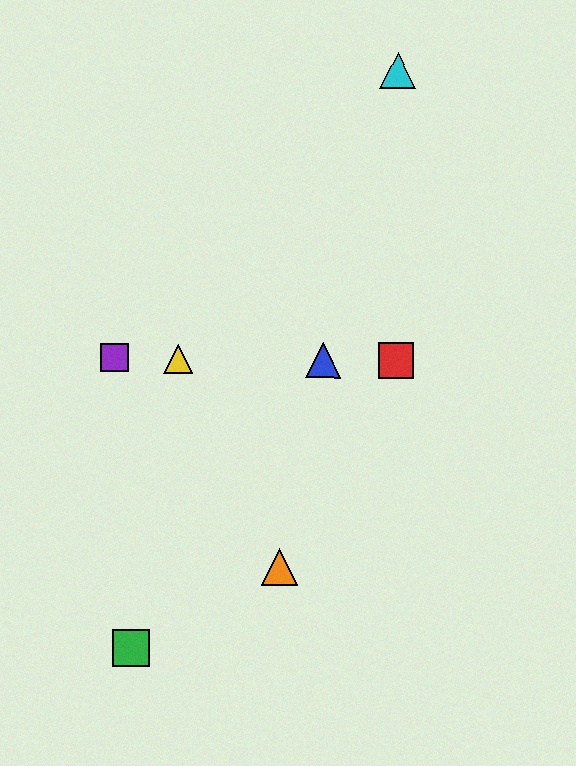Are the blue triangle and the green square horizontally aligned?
No, the blue triangle is at y≈360 and the green square is at y≈648.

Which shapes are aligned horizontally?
The red square, the blue triangle, the yellow triangle, the purple square are aligned horizontally.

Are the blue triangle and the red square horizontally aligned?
Yes, both are at y≈360.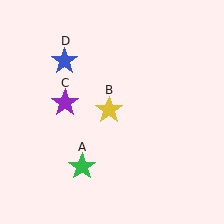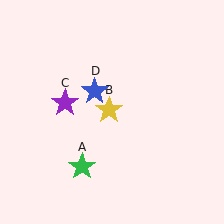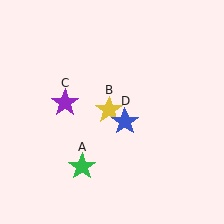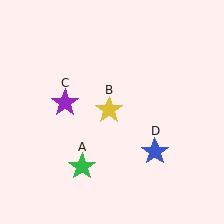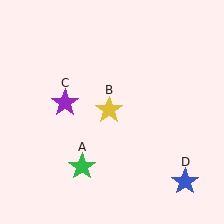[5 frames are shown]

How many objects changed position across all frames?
1 object changed position: blue star (object D).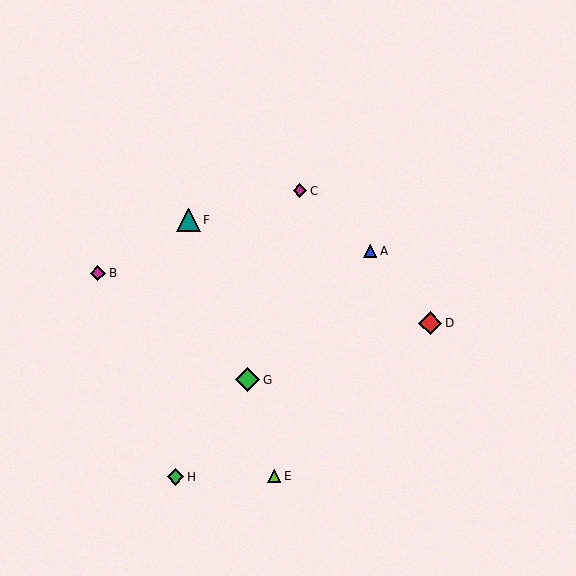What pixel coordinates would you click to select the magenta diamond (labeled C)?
Click at (300, 191) to select the magenta diamond C.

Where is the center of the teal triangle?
The center of the teal triangle is at (188, 220).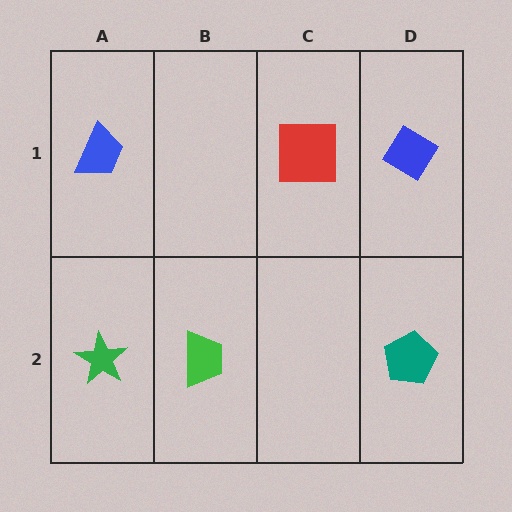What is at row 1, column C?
A red square.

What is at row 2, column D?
A teal pentagon.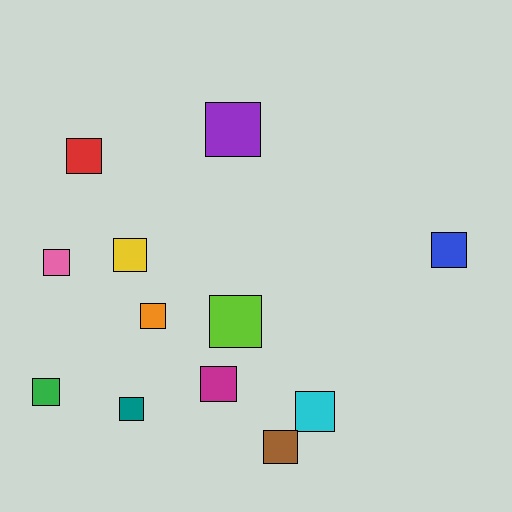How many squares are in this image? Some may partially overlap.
There are 12 squares.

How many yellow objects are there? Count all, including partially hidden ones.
There is 1 yellow object.